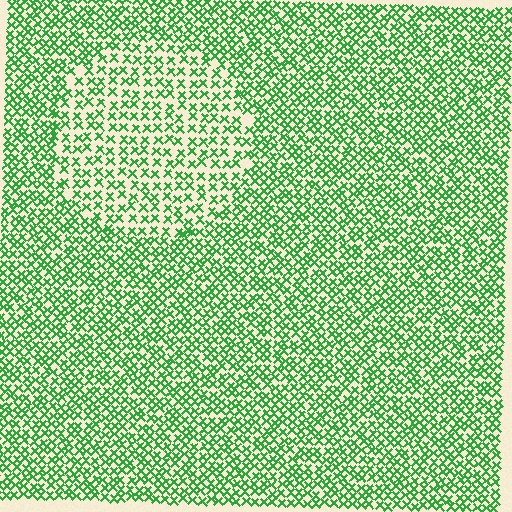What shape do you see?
I see a circle.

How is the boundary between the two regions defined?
The boundary is defined by a change in element density (approximately 1.6x ratio). All elements are the same color, size, and shape.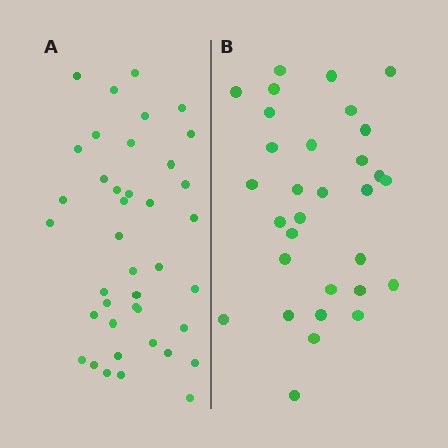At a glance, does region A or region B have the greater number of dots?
Region A (the left region) has more dots.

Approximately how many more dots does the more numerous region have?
Region A has roughly 8 or so more dots than region B.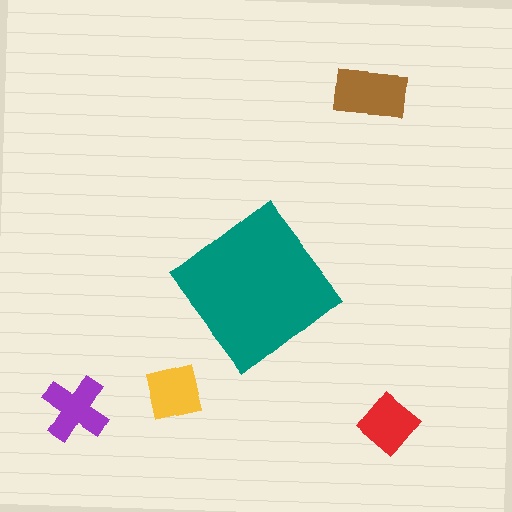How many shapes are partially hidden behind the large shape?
0 shapes are partially hidden.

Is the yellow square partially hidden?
No, the yellow square is fully visible.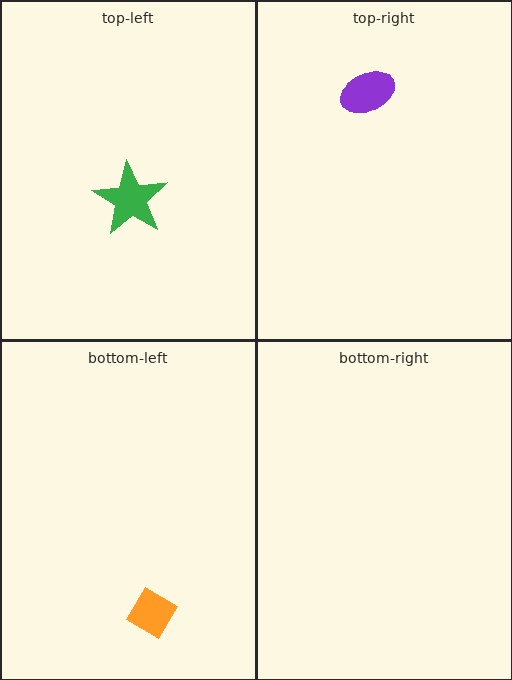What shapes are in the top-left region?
The green star.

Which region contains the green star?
The top-left region.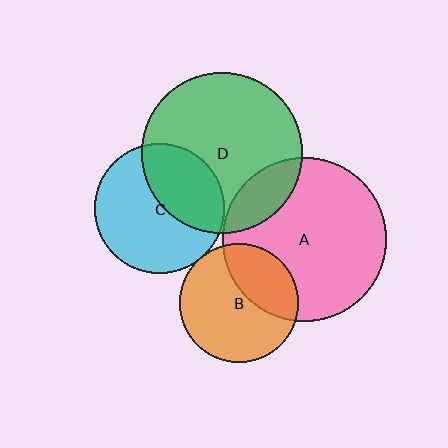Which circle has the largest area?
Circle A (pink).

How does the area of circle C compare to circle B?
Approximately 1.2 times.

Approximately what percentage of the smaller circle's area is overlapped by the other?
Approximately 15%.